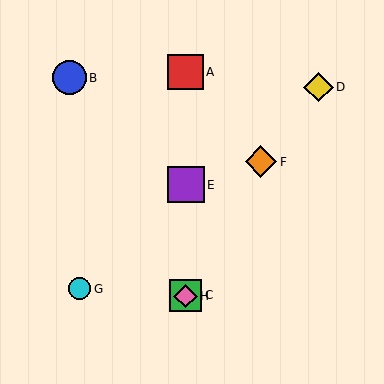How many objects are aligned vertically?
4 objects (A, C, E, H) are aligned vertically.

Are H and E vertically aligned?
Yes, both are at x≈186.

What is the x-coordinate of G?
Object G is at x≈80.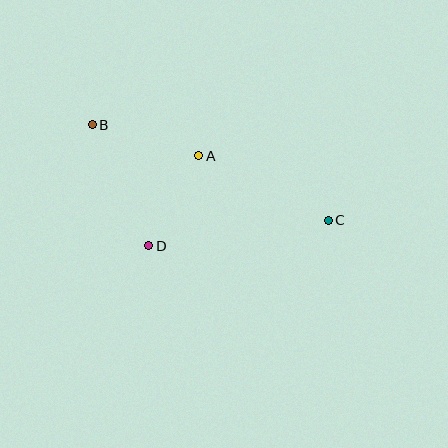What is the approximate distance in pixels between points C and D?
The distance between C and D is approximately 181 pixels.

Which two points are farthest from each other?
Points B and C are farthest from each other.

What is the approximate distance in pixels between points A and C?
The distance between A and C is approximately 145 pixels.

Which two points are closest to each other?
Points A and D are closest to each other.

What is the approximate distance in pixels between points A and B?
The distance between A and B is approximately 111 pixels.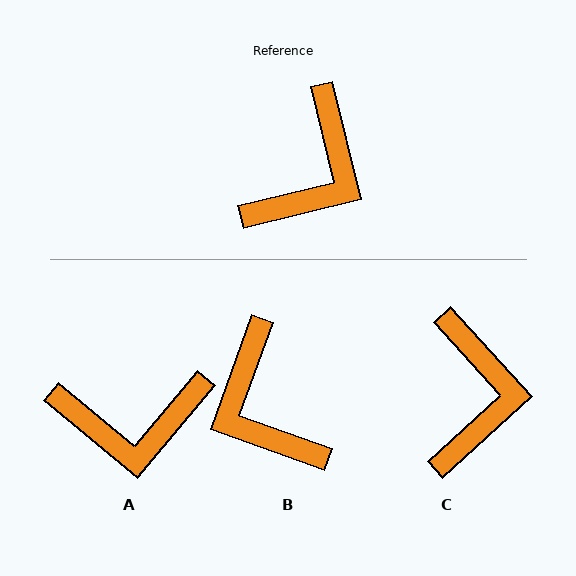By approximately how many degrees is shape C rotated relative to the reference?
Approximately 29 degrees counter-clockwise.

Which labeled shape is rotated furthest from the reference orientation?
B, about 123 degrees away.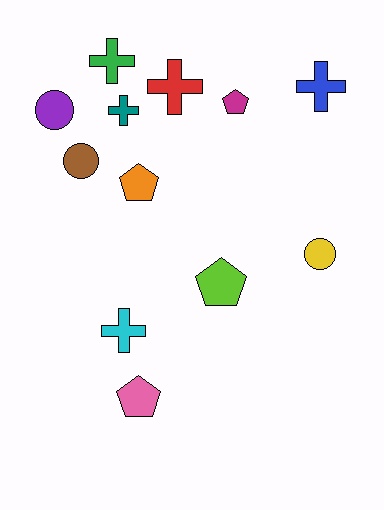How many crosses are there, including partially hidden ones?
There are 5 crosses.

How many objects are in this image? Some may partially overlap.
There are 12 objects.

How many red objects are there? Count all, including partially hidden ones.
There is 1 red object.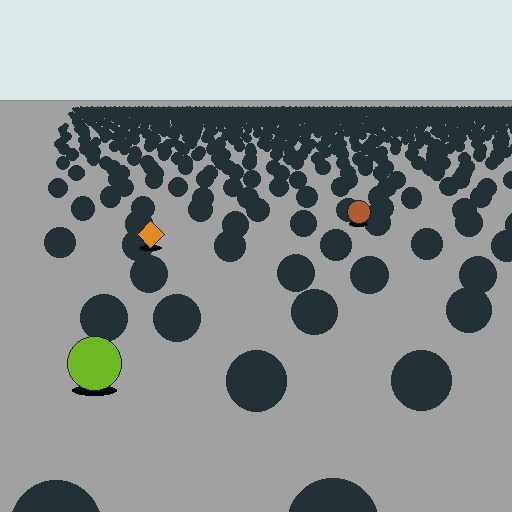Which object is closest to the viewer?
The lime circle is closest. The texture marks near it are larger and more spread out.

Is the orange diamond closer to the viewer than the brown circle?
Yes. The orange diamond is closer — you can tell from the texture gradient: the ground texture is coarser near it.